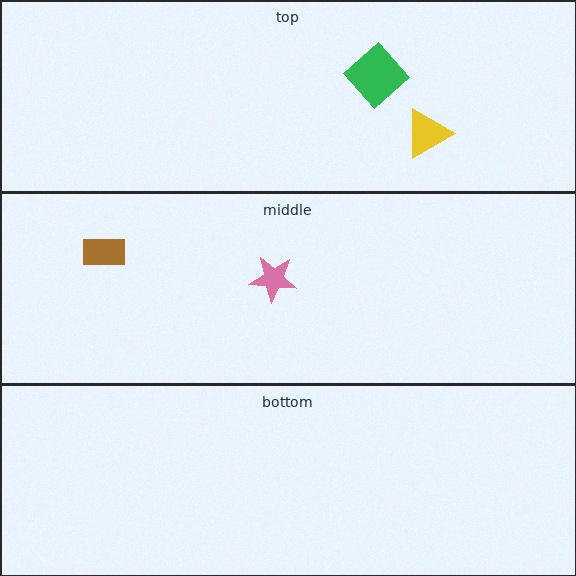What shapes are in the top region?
The yellow triangle, the green diamond.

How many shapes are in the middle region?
2.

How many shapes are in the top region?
2.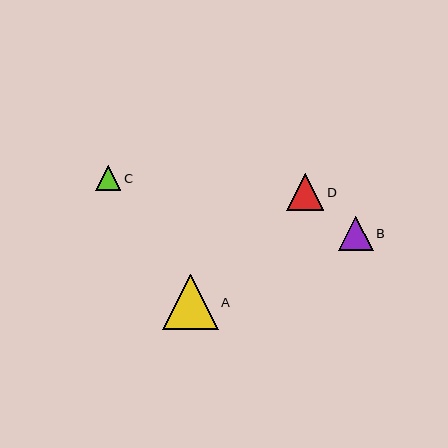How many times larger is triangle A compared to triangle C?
Triangle A is approximately 2.2 times the size of triangle C.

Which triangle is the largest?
Triangle A is the largest with a size of approximately 56 pixels.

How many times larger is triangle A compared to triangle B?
Triangle A is approximately 1.6 times the size of triangle B.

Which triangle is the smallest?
Triangle C is the smallest with a size of approximately 25 pixels.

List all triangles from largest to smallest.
From largest to smallest: A, D, B, C.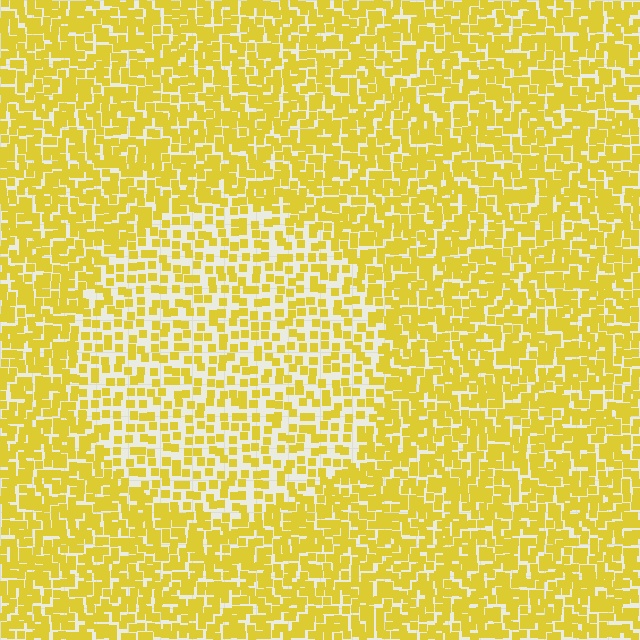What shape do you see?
I see a circle.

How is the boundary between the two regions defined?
The boundary is defined by a change in element density (approximately 1.8x ratio). All elements are the same color, size, and shape.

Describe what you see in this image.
The image contains small yellow elements arranged at two different densities. A circle-shaped region is visible where the elements are less densely packed than the surrounding area.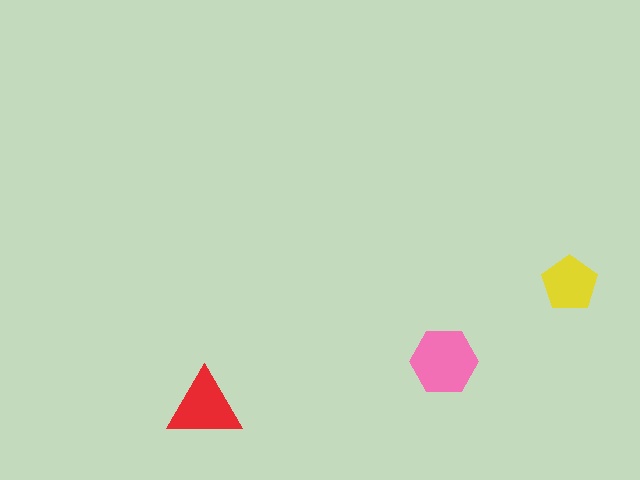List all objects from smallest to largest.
The yellow pentagon, the red triangle, the pink hexagon.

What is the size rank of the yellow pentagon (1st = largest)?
3rd.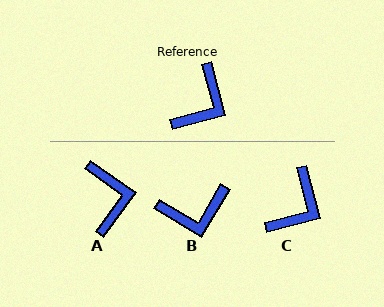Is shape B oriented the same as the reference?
No, it is off by about 45 degrees.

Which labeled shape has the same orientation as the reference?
C.